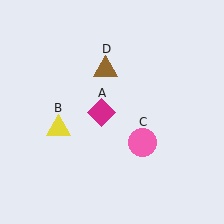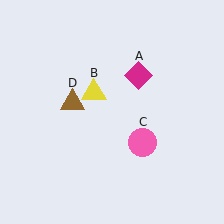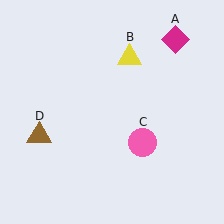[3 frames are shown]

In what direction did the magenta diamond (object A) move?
The magenta diamond (object A) moved up and to the right.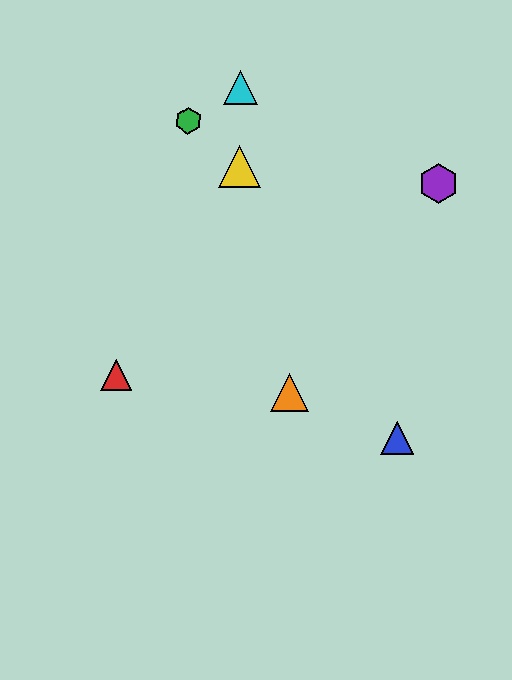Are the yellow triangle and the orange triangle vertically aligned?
No, the yellow triangle is at x≈240 and the orange triangle is at x≈289.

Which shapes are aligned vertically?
The yellow triangle, the cyan triangle are aligned vertically.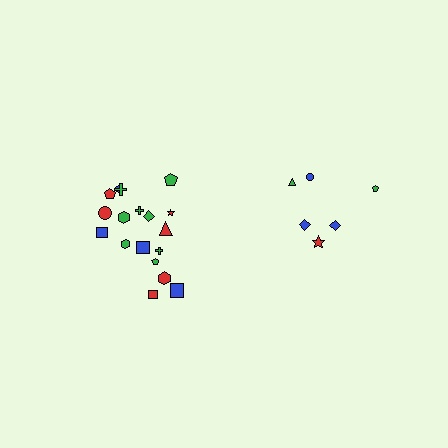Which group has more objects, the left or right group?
The left group.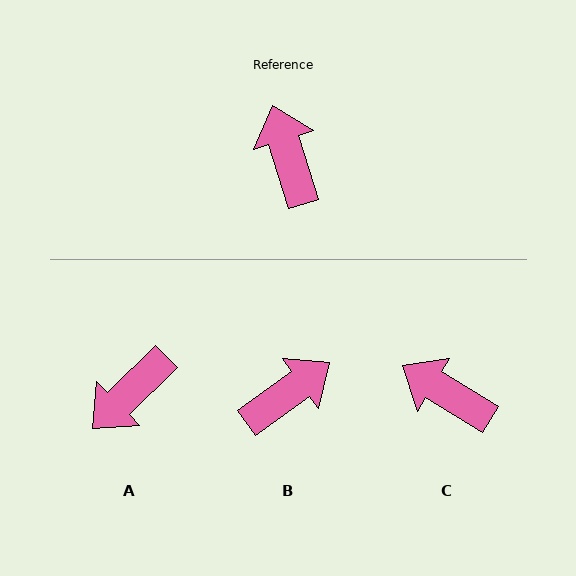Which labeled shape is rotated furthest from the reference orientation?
A, about 117 degrees away.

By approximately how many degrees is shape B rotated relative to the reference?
Approximately 71 degrees clockwise.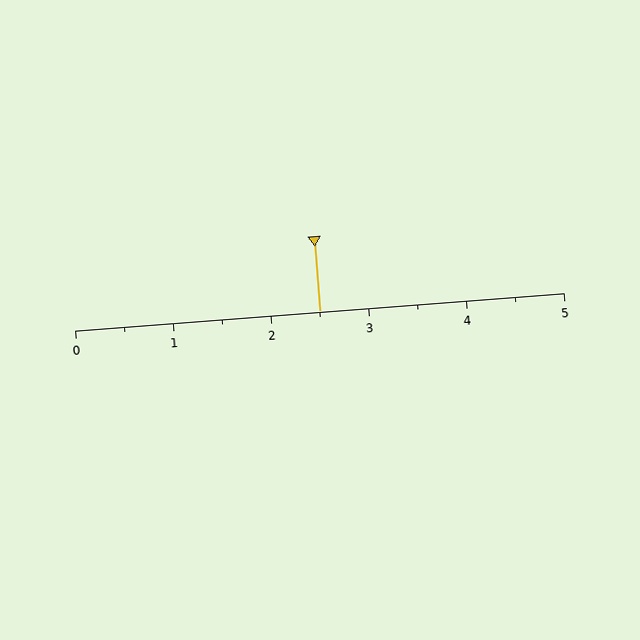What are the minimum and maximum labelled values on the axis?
The axis runs from 0 to 5.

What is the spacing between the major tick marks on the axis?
The major ticks are spaced 1 apart.